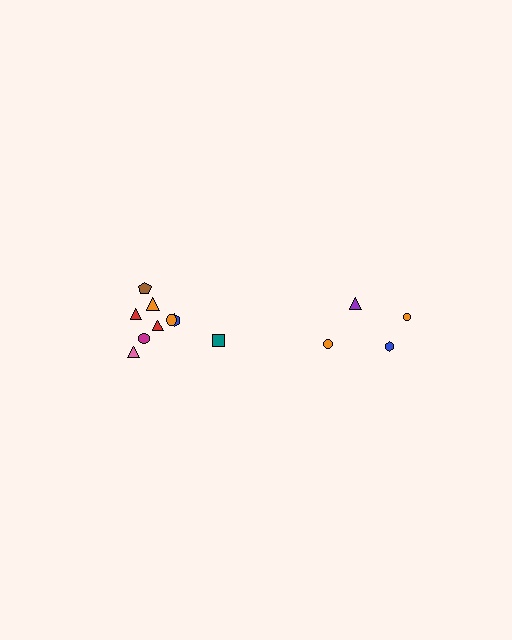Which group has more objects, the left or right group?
The left group.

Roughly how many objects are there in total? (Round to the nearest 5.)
Roughly 15 objects in total.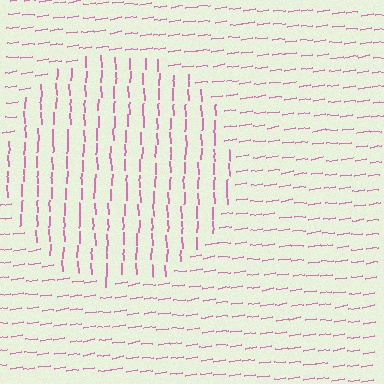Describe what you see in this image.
The image is filled with small pink line segments. A circle region in the image has lines oriented differently from the surrounding lines, creating a visible texture boundary.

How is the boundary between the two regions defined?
The boundary is defined purely by a change in line orientation (approximately 83 degrees difference). All lines are the same color and thickness.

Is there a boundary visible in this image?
Yes, there is a texture boundary formed by a change in line orientation.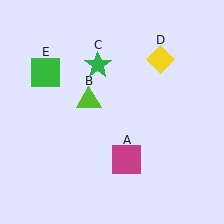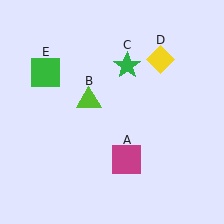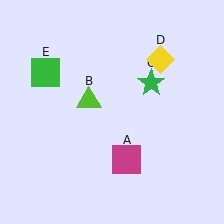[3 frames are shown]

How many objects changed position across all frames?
1 object changed position: green star (object C).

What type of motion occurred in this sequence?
The green star (object C) rotated clockwise around the center of the scene.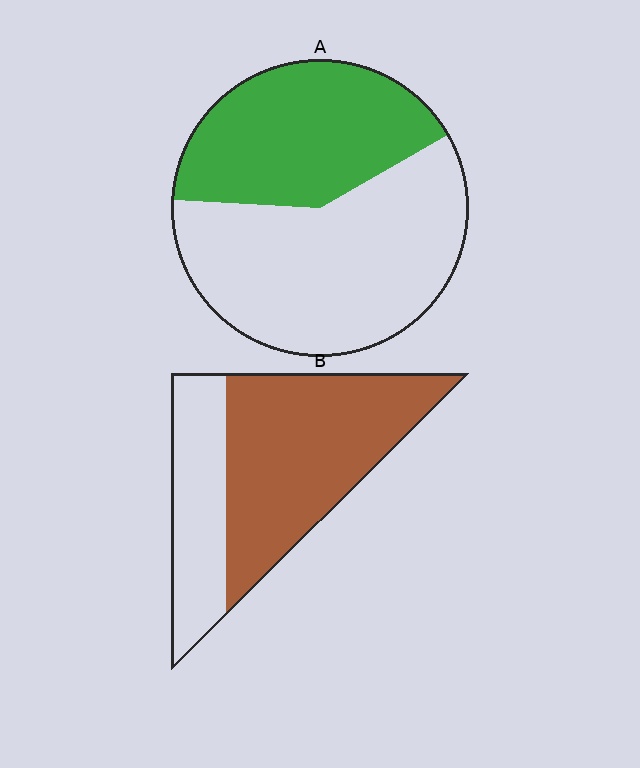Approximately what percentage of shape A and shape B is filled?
A is approximately 40% and B is approximately 65%.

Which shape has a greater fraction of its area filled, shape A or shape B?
Shape B.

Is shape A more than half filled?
No.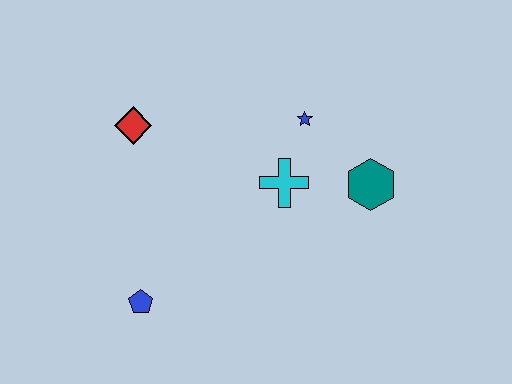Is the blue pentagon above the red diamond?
No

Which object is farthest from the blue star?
The blue pentagon is farthest from the blue star.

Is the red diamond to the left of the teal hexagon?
Yes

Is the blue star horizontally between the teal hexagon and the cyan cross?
Yes